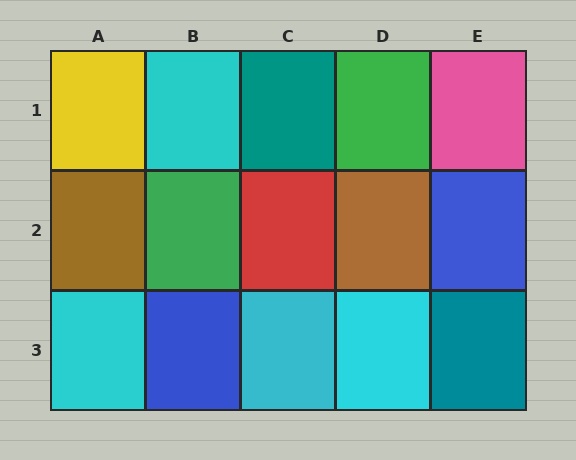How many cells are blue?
2 cells are blue.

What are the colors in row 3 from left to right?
Cyan, blue, cyan, cyan, teal.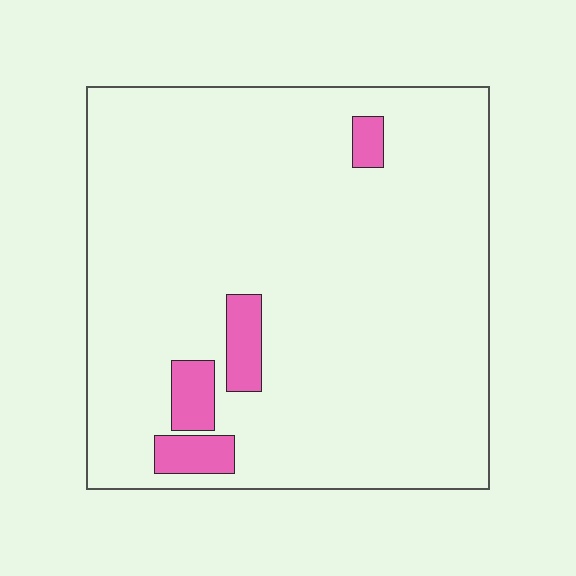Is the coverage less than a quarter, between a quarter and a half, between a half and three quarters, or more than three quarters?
Less than a quarter.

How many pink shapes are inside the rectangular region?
4.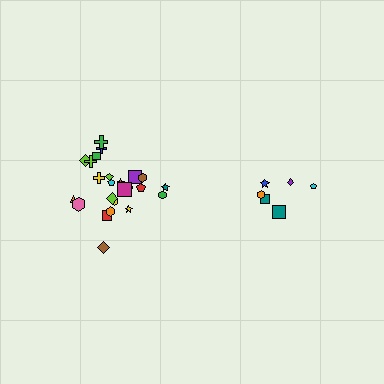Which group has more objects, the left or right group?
The left group.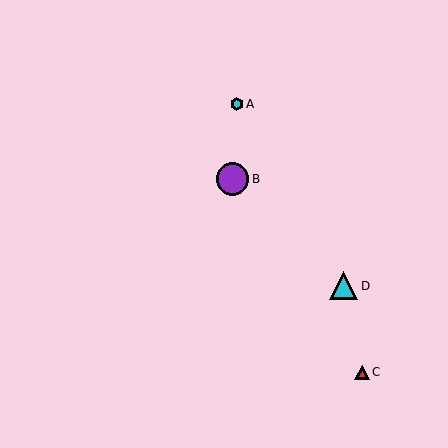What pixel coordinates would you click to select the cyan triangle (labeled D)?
Click at (344, 286) to select the cyan triangle D.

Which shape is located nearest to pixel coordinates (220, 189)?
The purple circle (labeled B) at (232, 179) is nearest to that location.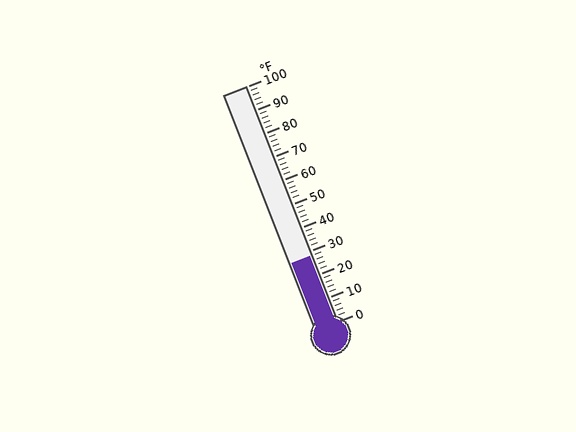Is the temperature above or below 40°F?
The temperature is below 40°F.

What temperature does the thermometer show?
The thermometer shows approximately 28°F.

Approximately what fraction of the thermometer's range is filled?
The thermometer is filled to approximately 30% of its range.